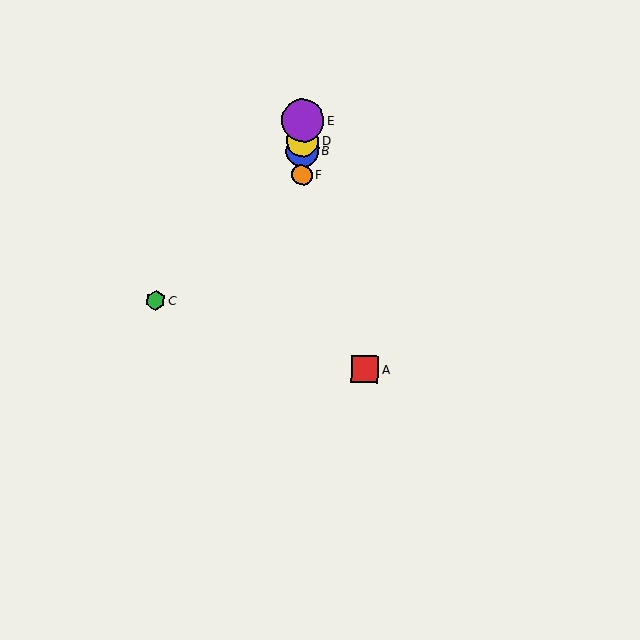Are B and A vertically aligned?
No, B is at x≈302 and A is at x≈365.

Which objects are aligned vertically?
Objects B, D, E, F are aligned vertically.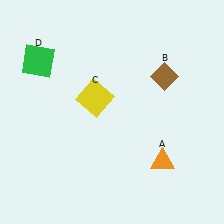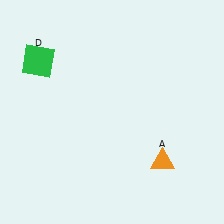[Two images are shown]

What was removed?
The yellow square (C), the brown diamond (B) were removed in Image 2.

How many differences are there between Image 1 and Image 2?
There are 2 differences between the two images.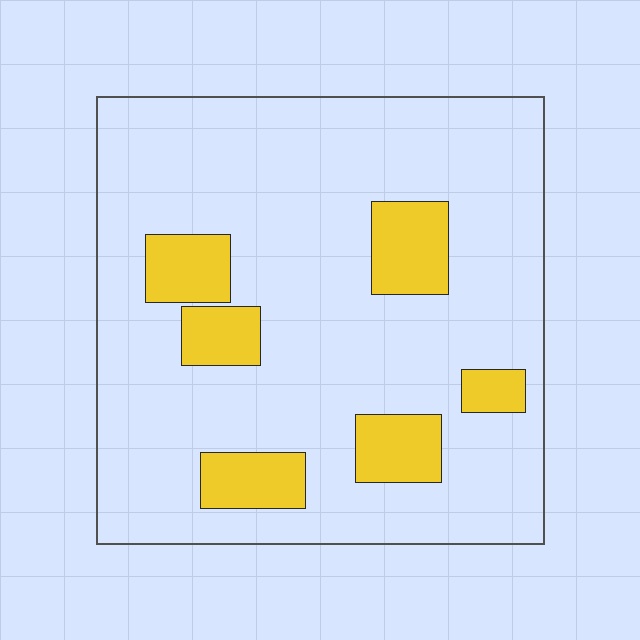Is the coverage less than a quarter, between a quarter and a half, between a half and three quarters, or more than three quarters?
Less than a quarter.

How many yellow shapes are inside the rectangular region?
6.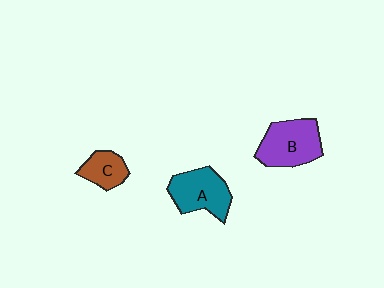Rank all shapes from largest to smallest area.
From largest to smallest: B (purple), A (teal), C (brown).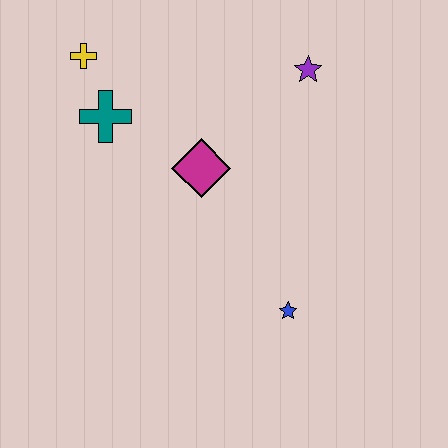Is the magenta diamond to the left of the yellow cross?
No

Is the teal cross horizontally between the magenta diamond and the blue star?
No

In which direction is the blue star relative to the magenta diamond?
The blue star is below the magenta diamond.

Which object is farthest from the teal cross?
The blue star is farthest from the teal cross.